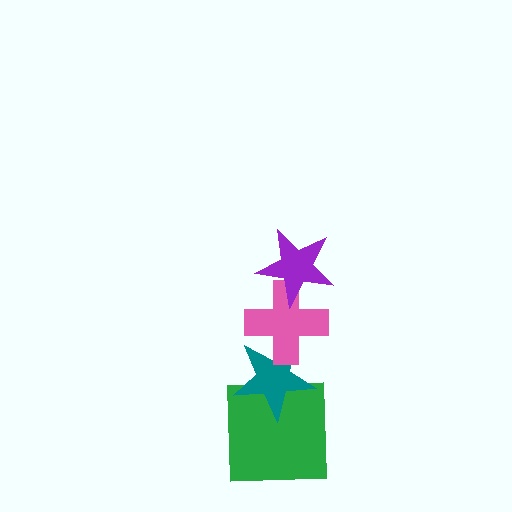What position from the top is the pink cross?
The pink cross is 2nd from the top.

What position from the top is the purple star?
The purple star is 1st from the top.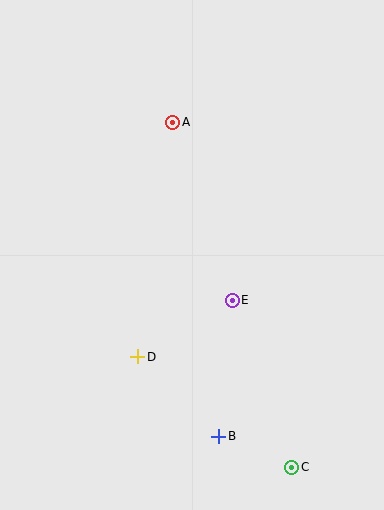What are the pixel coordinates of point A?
Point A is at (173, 122).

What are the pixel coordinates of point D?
Point D is at (138, 357).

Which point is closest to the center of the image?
Point E at (232, 300) is closest to the center.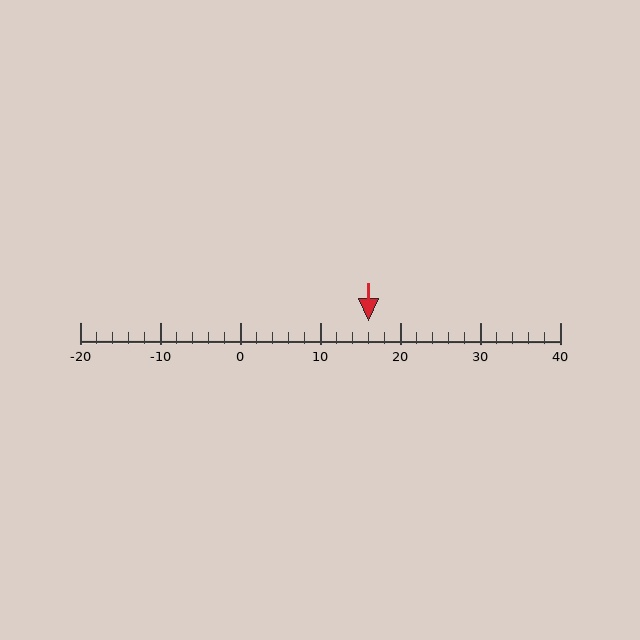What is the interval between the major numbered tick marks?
The major tick marks are spaced 10 units apart.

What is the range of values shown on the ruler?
The ruler shows values from -20 to 40.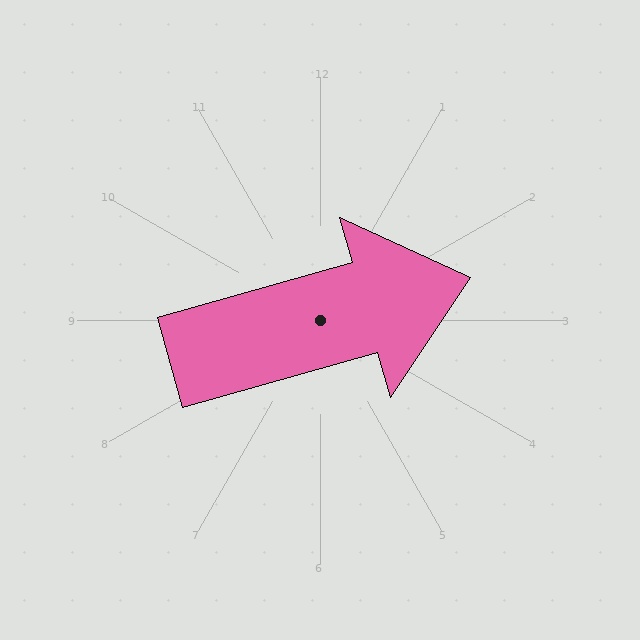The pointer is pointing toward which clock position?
Roughly 2 o'clock.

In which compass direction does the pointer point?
East.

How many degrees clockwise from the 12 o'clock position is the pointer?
Approximately 74 degrees.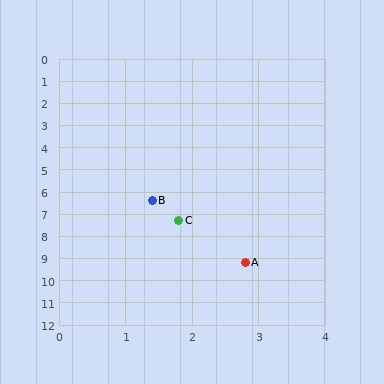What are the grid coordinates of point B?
Point B is at approximately (1.4, 6.4).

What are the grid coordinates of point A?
Point A is at approximately (2.8, 9.2).